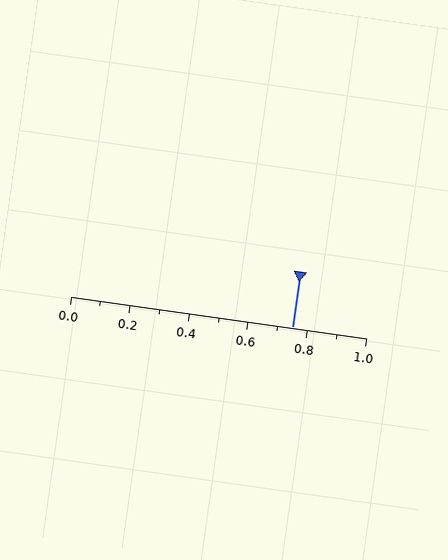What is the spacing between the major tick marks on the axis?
The major ticks are spaced 0.2 apart.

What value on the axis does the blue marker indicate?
The marker indicates approximately 0.75.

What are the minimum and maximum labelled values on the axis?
The axis runs from 0.0 to 1.0.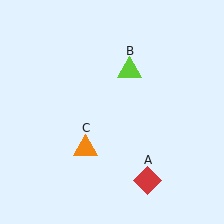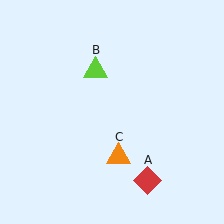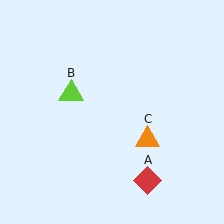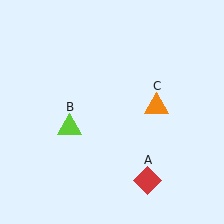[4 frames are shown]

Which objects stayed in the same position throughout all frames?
Red diamond (object A) remained stationary.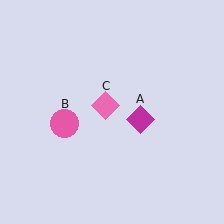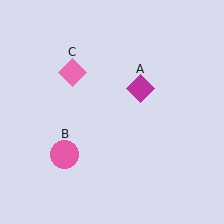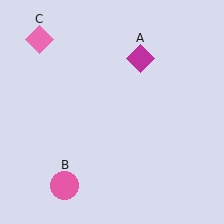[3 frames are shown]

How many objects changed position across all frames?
3 objects changed position: magenta diamond (object A), pink circle (object B), pink diamond (object C).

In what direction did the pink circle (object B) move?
The pink circle (object B) moved down.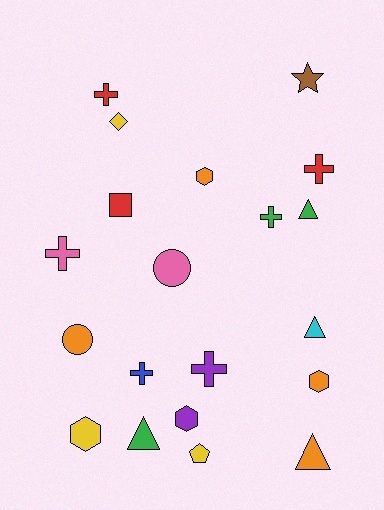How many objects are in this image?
There are 20 objects.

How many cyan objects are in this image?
There is 1 cyan object.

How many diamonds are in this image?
There is 1 diamond.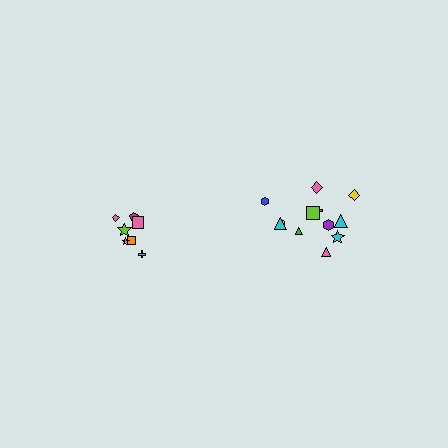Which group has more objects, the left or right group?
The right group.